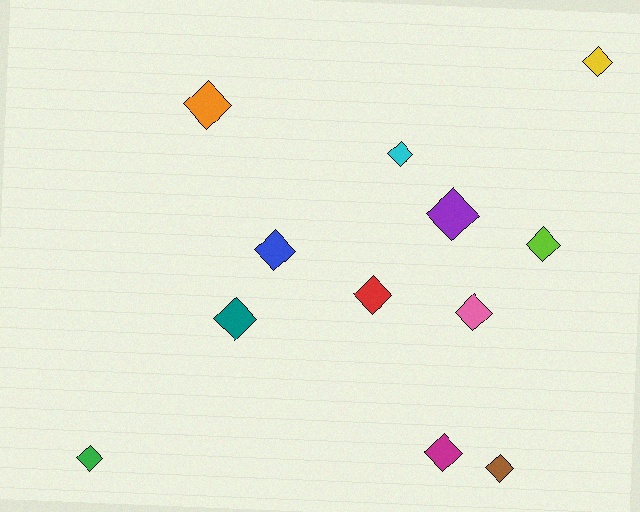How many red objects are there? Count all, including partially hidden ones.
There is 1 red object.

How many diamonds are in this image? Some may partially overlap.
There are 12 diamonds.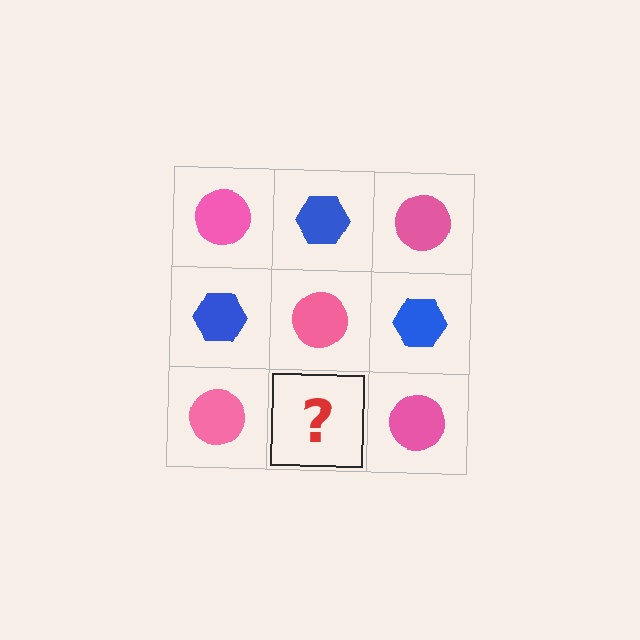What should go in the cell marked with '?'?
The missing cell should contain a blue hexagon.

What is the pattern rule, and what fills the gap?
The rule is that it alternates pink circle and blue hexagon in a checkerboard pattern. The gap should be filled with a blue hexagon.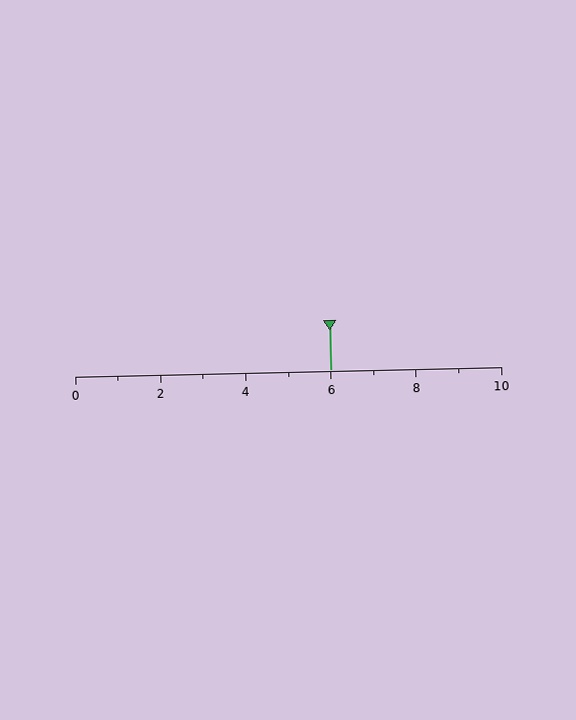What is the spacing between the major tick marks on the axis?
The major ticks are spaced 2 apart.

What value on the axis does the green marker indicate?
The marker indicates approximately 6.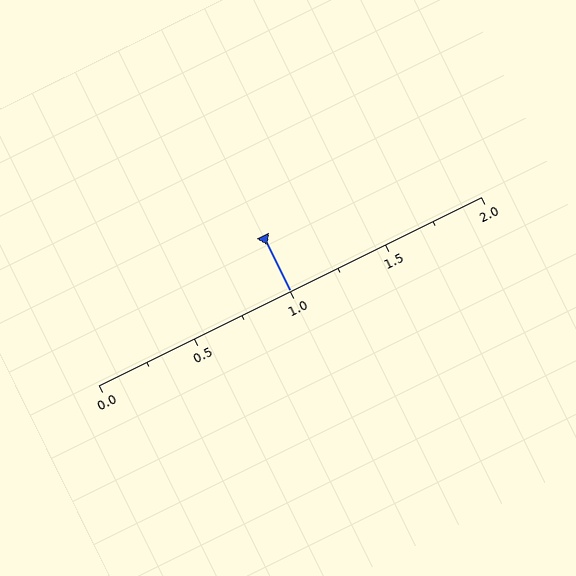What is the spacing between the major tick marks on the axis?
The major ticks are spaced 0.5 apart.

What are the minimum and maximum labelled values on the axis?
The axis runs from 0.0 to 2.0.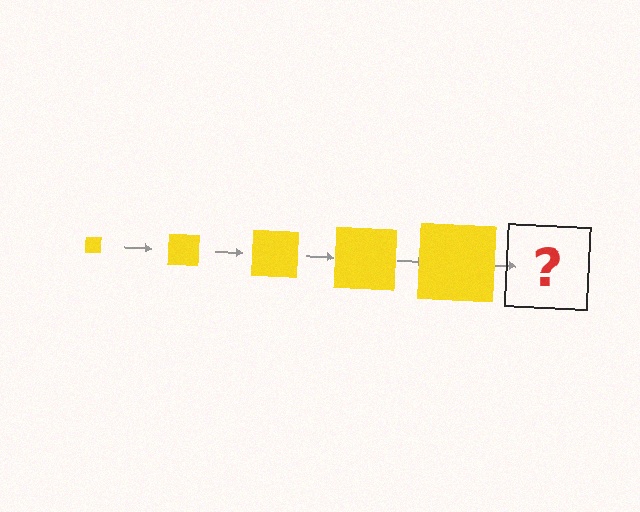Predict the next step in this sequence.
The next step is a yellow square, larger than the previous one.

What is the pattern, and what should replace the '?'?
The pattern is that the square gets progressively larger each step. The '?' should be a yellow square, larger than the previous one.